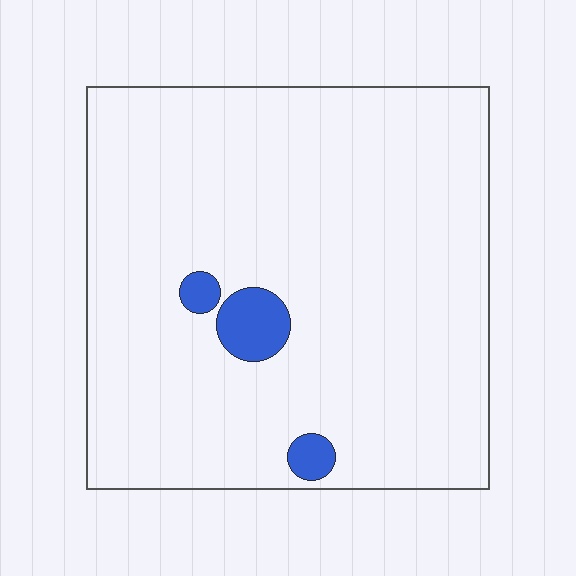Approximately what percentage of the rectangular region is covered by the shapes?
Approximately 5%.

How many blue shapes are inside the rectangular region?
3.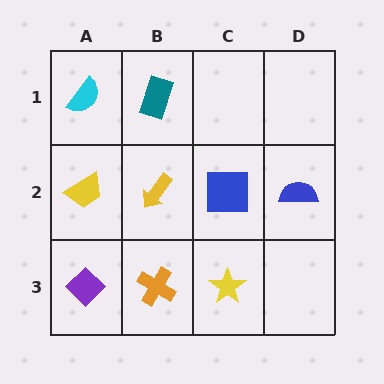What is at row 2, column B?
A yellow arrow.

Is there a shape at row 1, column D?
No, that cell is empty.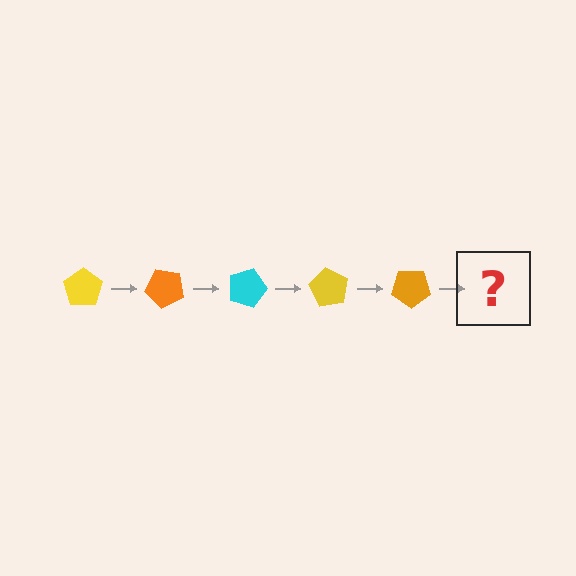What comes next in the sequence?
The next element should be a cyan pentagon, rotated 225 degrees from the start.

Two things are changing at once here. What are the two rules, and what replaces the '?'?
The two rules are that it rotates 45 degrees each step and the color cycles through yellow, orange, and cyan. The '?' should be a cyan pentagon, rotated 225 degrees from the start.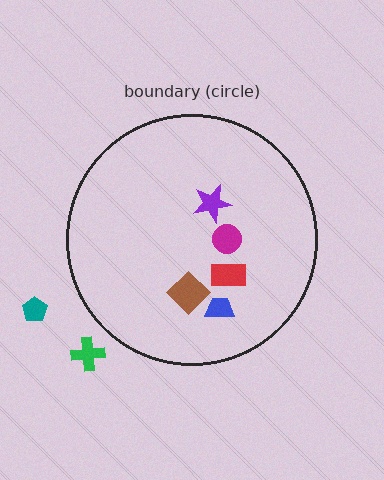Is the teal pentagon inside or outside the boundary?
Outside.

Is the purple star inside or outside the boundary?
Inside.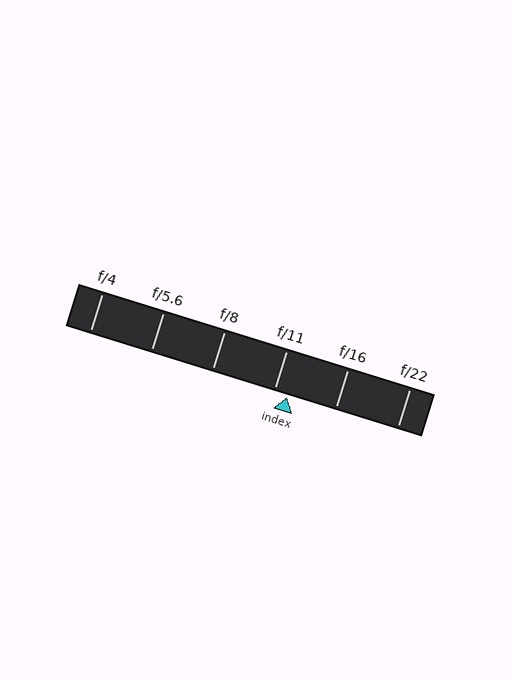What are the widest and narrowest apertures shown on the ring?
The widest aperture shown is f/4 and the narrowest is f/22.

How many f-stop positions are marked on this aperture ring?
There are 6 f-stop positions marked.